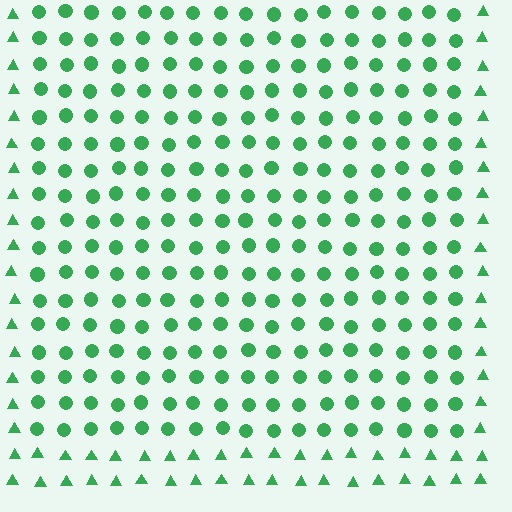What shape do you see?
I see a rectangle.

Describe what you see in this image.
The image is filled with small green elements arranged in a uniform grid. A rectangle-shaped region contains circles, while the surrounding area contains triangles. The boundary is defined purely by the change in element shape.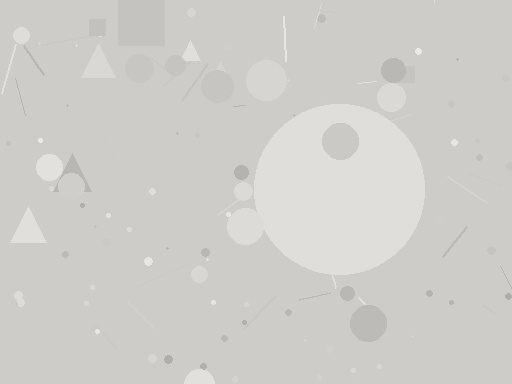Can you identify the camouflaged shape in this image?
The camouflaged shape is a circle.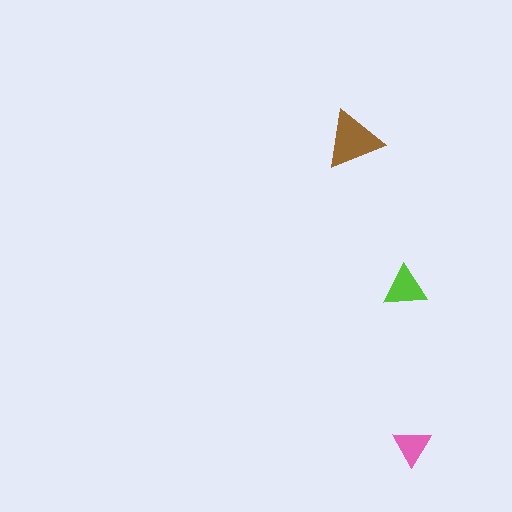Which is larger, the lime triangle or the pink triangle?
The lime one.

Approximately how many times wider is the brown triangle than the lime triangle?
About 1.5 times wider.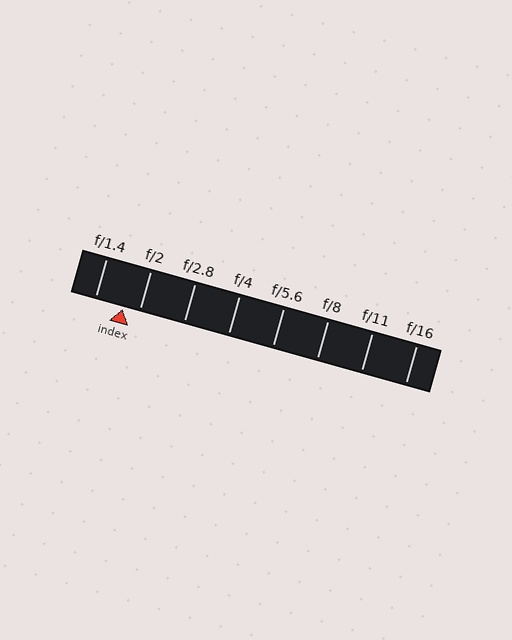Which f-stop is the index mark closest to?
The index mark is closest to f/2.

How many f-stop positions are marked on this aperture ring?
There are 8 f-stop positions marked.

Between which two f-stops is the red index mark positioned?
The index mark is between f/1.4 and f/2.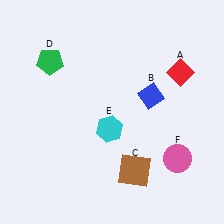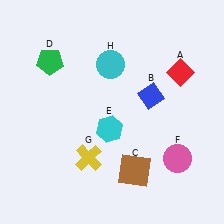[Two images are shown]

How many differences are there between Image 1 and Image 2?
There are 2 differences between the two images.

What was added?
A yellow cross (G), a cyan circle (H) were added in Image 2.